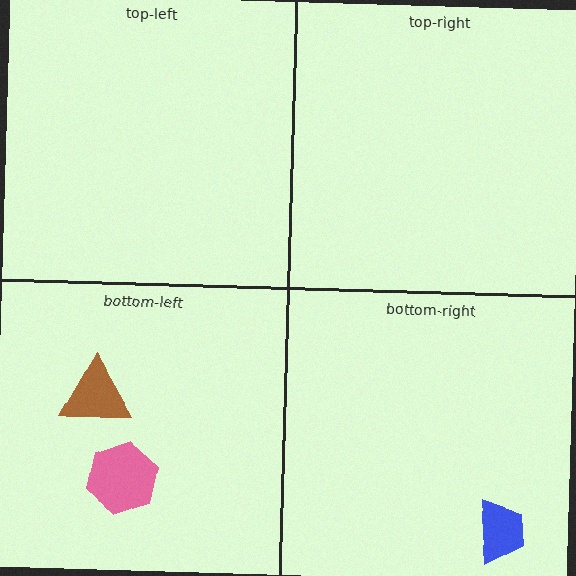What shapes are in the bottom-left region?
The pink hexagon, the brown triangle.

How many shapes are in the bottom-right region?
1.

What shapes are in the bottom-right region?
The blue trapezoid.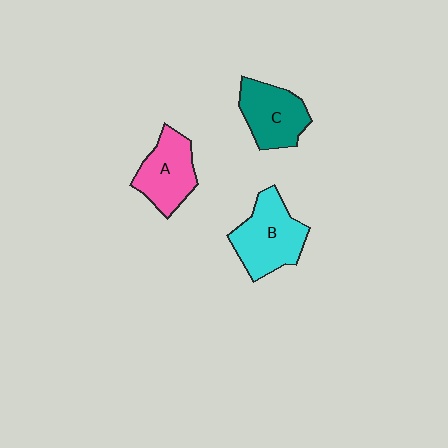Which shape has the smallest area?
Shape A (pink).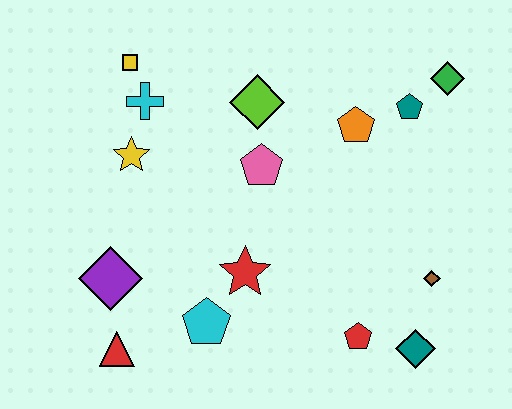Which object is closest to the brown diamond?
The teal diamond is closest to the brown diamond.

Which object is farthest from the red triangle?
The green diamond is farthest from the red triangle.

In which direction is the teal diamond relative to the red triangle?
The teal diamond is to the right of the red triangle.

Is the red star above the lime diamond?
No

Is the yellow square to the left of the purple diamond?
No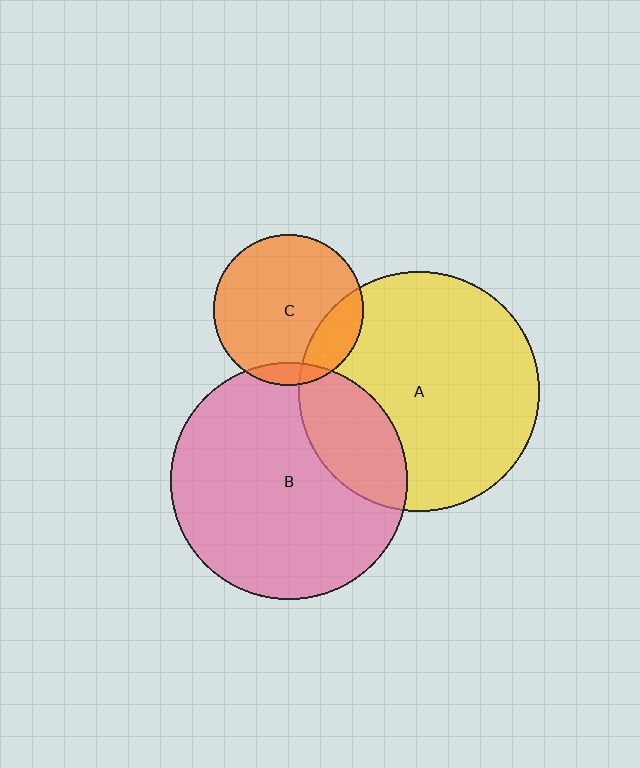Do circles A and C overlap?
Yes.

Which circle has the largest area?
Circle A (yellow).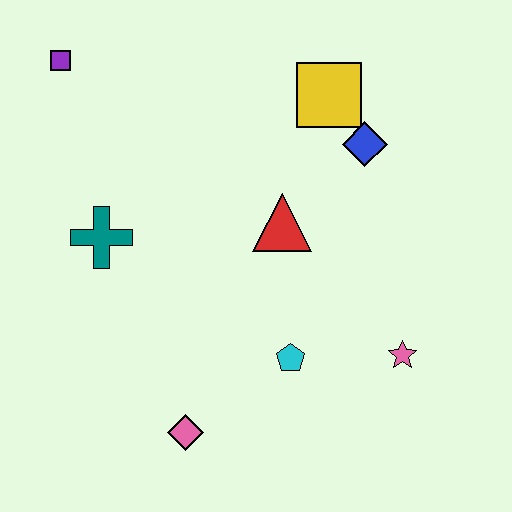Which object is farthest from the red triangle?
The purple square is farthest from the red triangle.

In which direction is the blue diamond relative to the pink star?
The blue diamond is above the pink star.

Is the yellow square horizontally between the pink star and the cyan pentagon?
Yes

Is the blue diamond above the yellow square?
No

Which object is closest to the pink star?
The cyan pentagon is closest to the pink star.